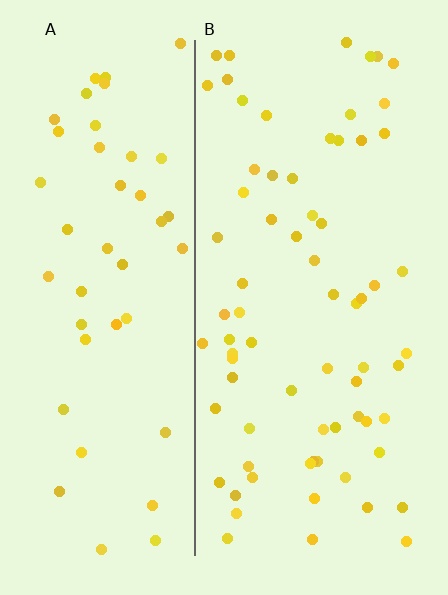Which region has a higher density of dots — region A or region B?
B (the right).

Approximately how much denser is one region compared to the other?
Approximately 1.5× — region B over region A.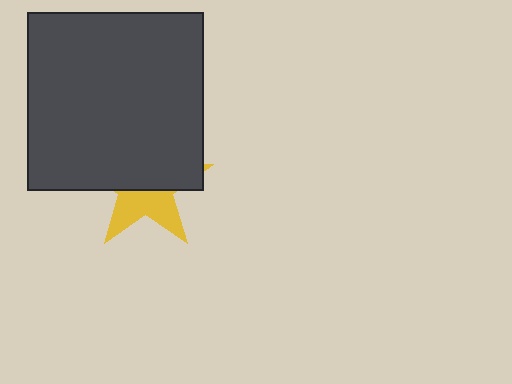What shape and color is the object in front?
The object in front is a dark gray rectangle.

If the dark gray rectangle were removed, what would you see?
You would see the complete yellow star.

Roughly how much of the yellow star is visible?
A small part of it is visible (roughly 41%).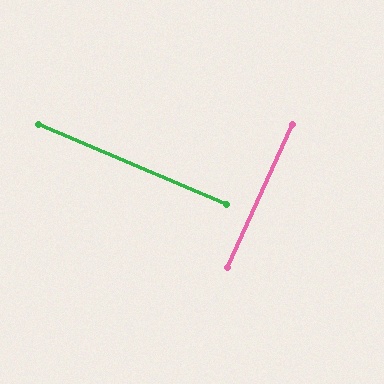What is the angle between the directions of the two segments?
Approximately 89 degrees.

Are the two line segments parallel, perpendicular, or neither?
Perpendicular — they meet at approximately 89°.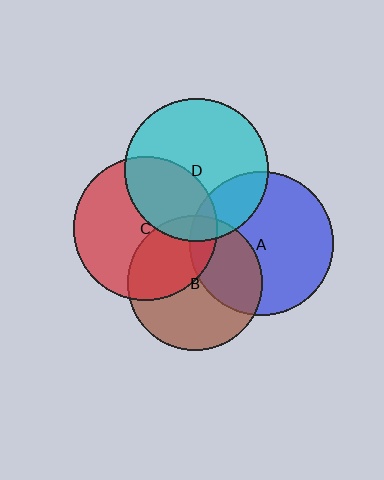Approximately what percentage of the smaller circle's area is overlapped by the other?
Approximately 35%.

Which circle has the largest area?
Circle A (blue).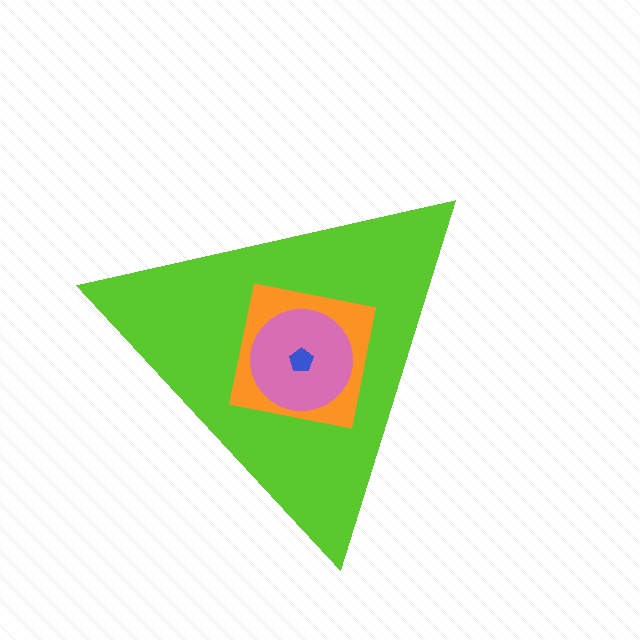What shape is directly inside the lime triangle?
The orange square.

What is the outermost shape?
The lime triangle.